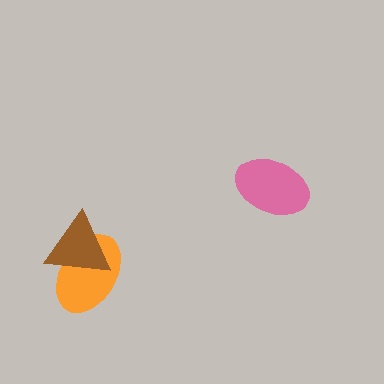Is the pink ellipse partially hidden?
No, no other shape covers it.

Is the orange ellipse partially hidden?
Yes, it is partially covered by another shape.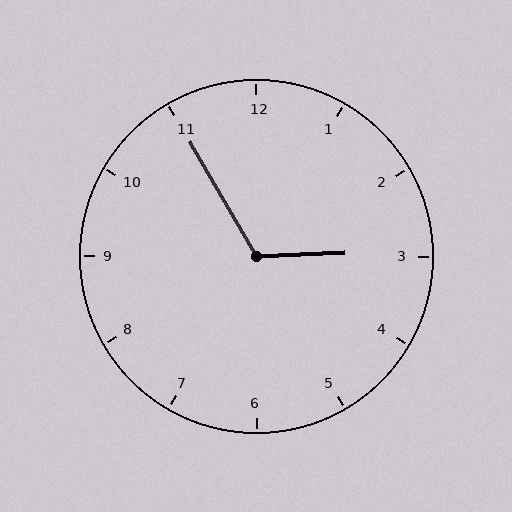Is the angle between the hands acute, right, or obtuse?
It is obtuse.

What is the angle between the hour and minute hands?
Approximately 118 degrees.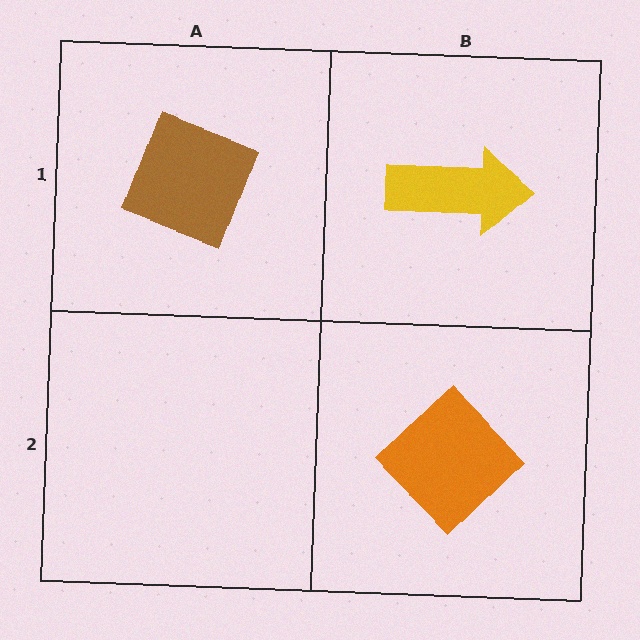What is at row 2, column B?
An orange diamond.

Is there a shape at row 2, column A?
No, that cell is empty.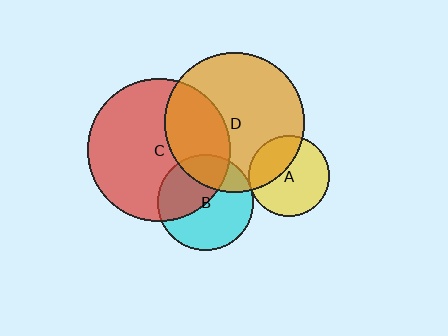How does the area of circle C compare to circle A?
Approximately 3.1 times.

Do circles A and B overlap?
Yes.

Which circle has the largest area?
Circle C (red).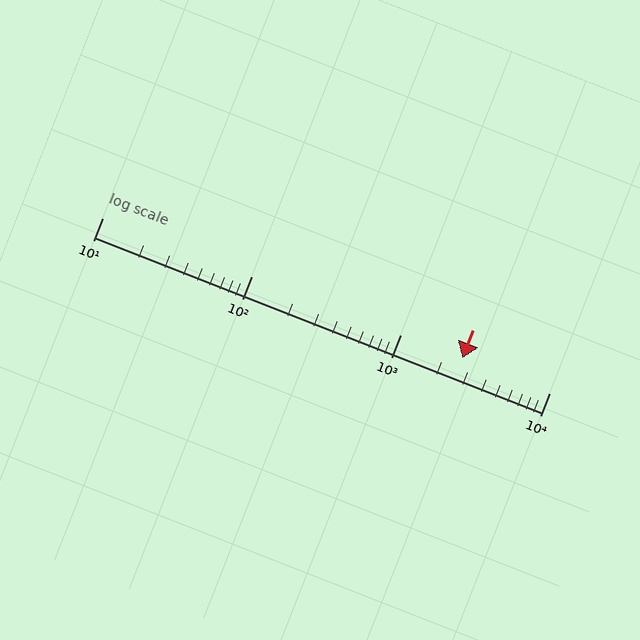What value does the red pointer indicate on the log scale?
The pointer indicates approximately 2600.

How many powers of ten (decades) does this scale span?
The scale spans 3 decades, from 10 to 10000.